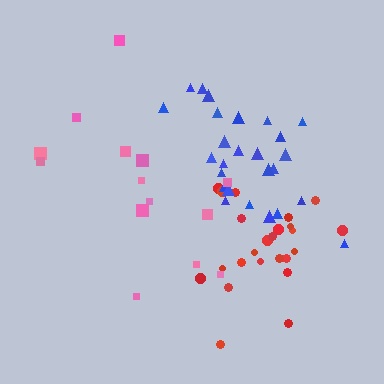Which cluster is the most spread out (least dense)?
Pink.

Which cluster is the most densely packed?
Blue.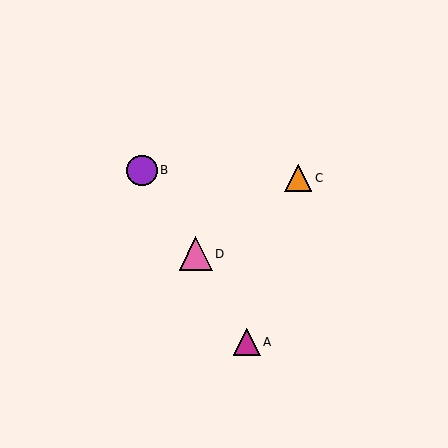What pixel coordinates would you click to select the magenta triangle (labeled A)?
Click at (247, 342) to select the magenta triangle A.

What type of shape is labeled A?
Shape A is a magenta triangle.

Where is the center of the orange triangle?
The center of the orange triangle is at (298, 178).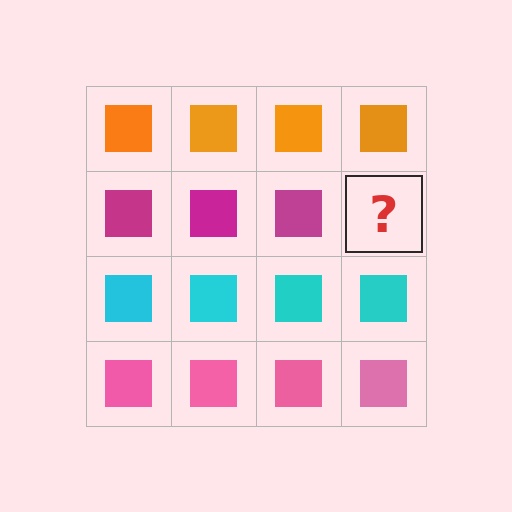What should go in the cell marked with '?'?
The missing cell should contain a magenta square.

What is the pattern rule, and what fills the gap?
The rule is that each row has a consistent color. The gap should be filled with a magenta square.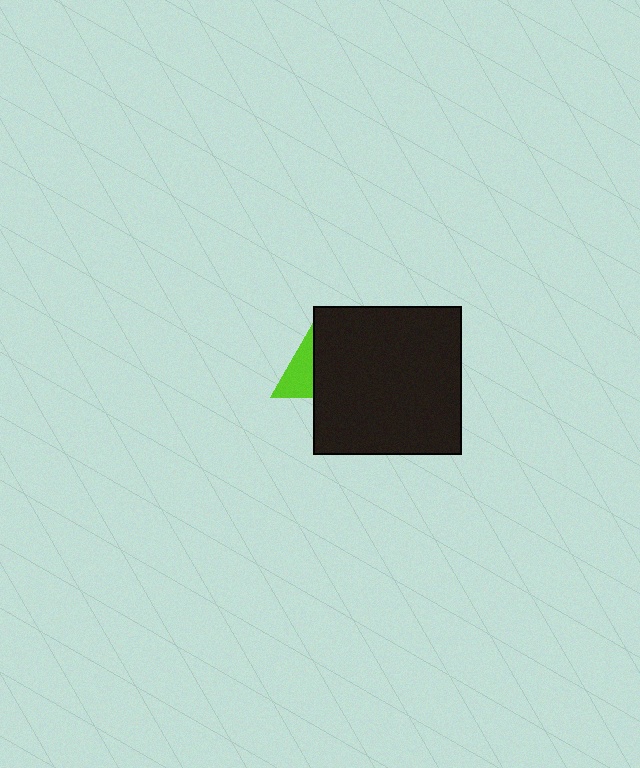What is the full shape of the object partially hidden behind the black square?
The partially hidden object is a lime triangle.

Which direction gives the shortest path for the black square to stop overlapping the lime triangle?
Moving right gives the shortest separation.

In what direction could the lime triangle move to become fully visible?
The lime triangle could move left. That would shift it out from behind the black square entirely.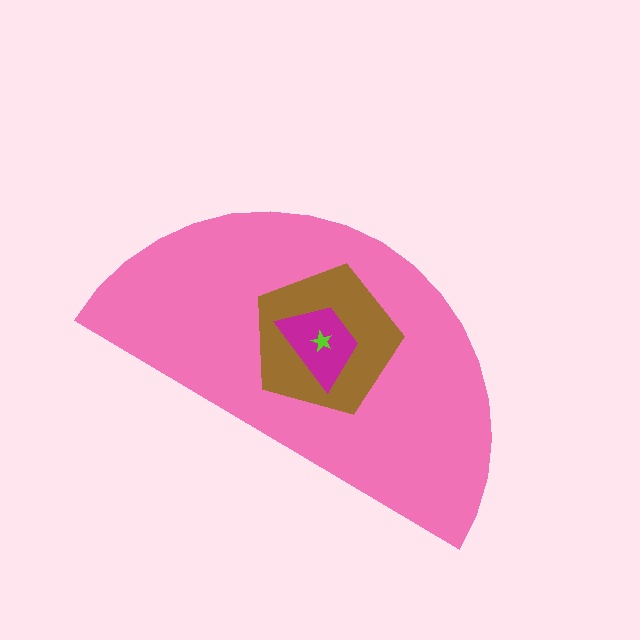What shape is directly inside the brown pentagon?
The magenta trapezoid.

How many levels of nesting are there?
4.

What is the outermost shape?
The pink semicircle.